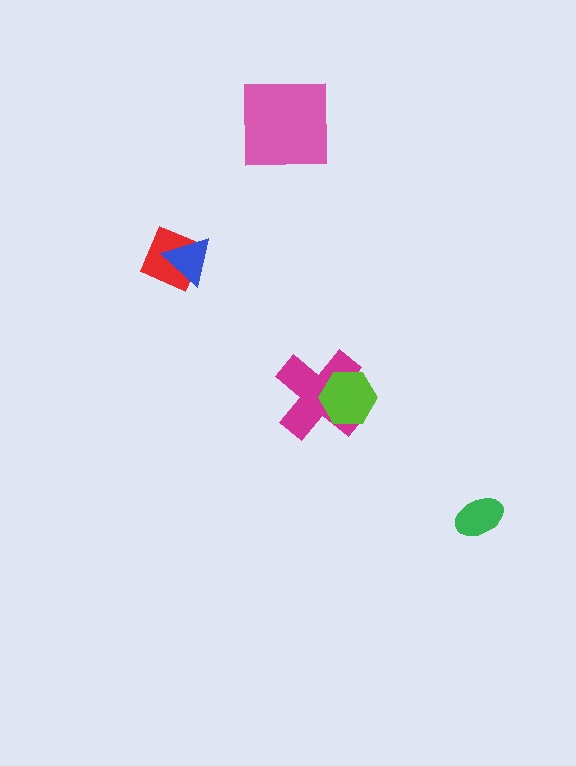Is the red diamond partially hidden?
Yes, it is partially covered by another shape.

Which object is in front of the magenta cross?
The lime hexagon is in front of the magenta cross.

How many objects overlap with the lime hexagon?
1 object overlaps with the lime hexagon.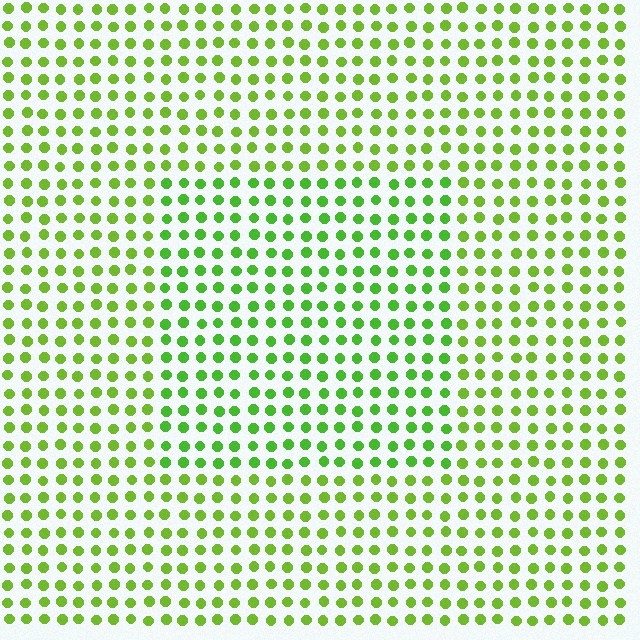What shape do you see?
I see a rectangle.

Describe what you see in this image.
The image is filled with small lime elements in a uniform arrangement. A rectangle-shaped region is visible where the elements are tinted to a slightly different hue, forming a subtle color boundary.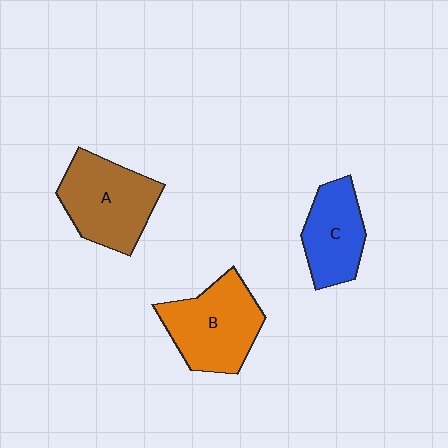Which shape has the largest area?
Shape B (orange).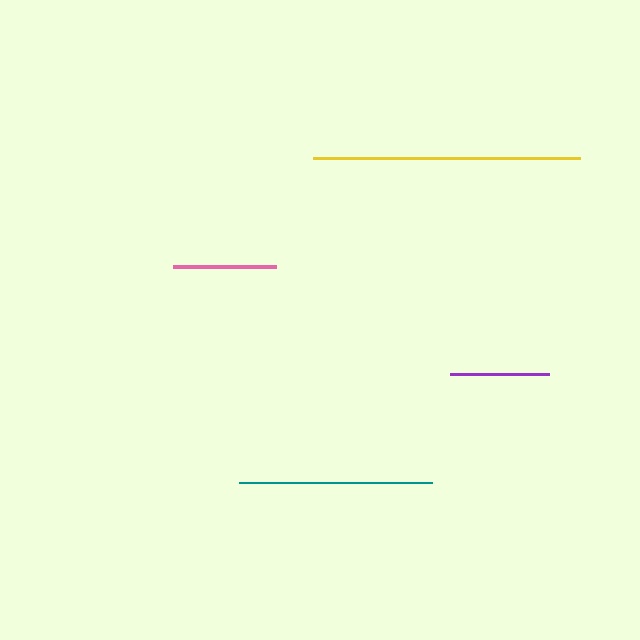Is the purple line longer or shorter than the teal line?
The teal line is longer than the purple line.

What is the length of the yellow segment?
The yellow segment is approximately 267 pixels long.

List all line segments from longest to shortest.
From longest to shortest: yellow, teal, pink, purple.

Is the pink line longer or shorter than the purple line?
The pink line is longer than the purple line.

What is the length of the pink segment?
The pink segment is approximately 103 pixels long.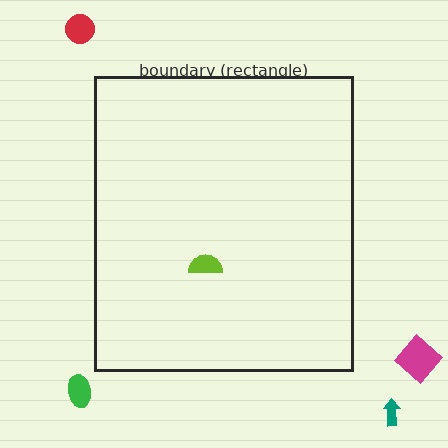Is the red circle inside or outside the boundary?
Outside.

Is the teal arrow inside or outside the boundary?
Outside.